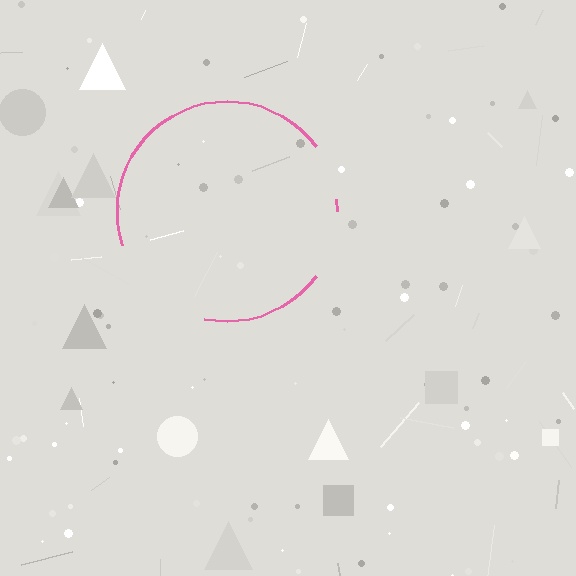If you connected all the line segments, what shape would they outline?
They would outline a circle.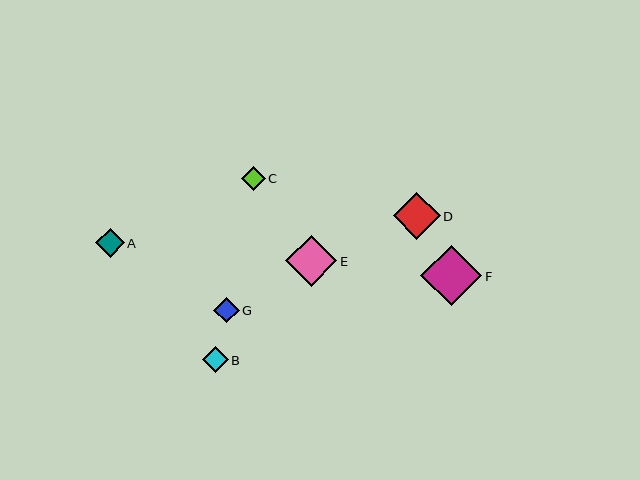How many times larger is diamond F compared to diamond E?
Diamond F is approximately 1.2 times the size of diamond E.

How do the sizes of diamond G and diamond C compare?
Diamond G and diamond C are approximately the same size.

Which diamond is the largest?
Diamond F is the largest with a size of approximately 61 pixels.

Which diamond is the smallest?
Diamond C is the smallest with a size of approximately 24 pixels.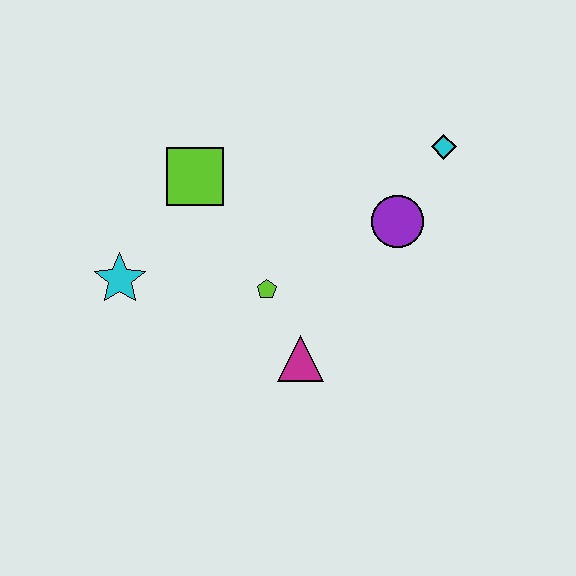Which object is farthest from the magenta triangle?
The cyan diamond is farthest from the magenta triangle.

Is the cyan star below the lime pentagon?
No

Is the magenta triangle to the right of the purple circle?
No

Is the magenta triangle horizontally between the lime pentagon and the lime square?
No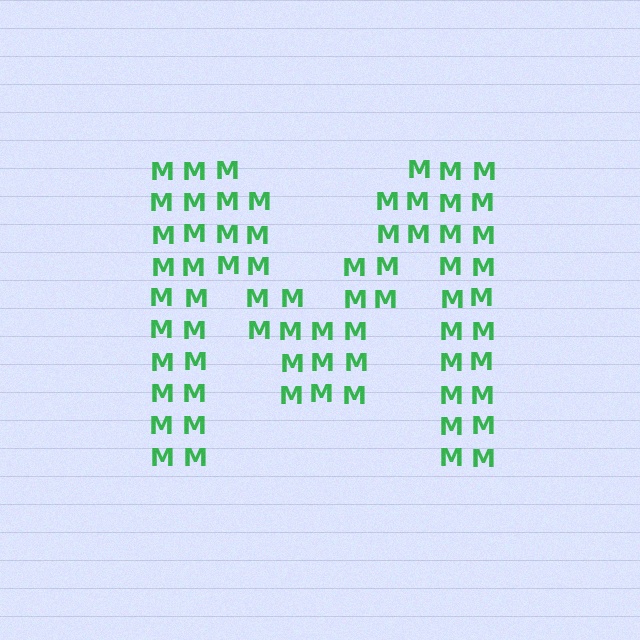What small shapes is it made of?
It is made of small letter M's.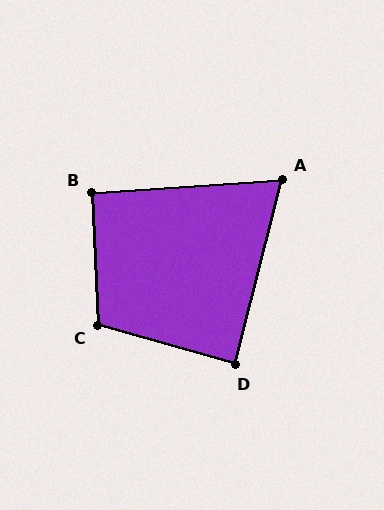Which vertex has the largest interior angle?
C, at approximately 108 degrees.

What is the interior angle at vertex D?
Approximately 89 degrees (approximately right).